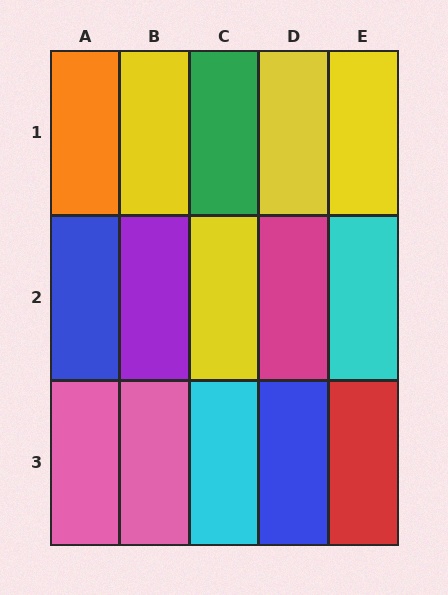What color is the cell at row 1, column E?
Yellow.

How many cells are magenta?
1 cell is magenta.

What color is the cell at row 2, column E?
Cyan.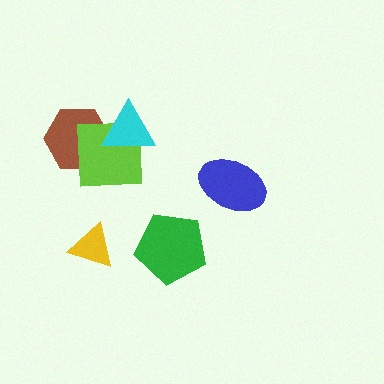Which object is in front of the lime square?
The cyan triangle is in front of the lime square.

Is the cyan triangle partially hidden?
No, no other shape covers it.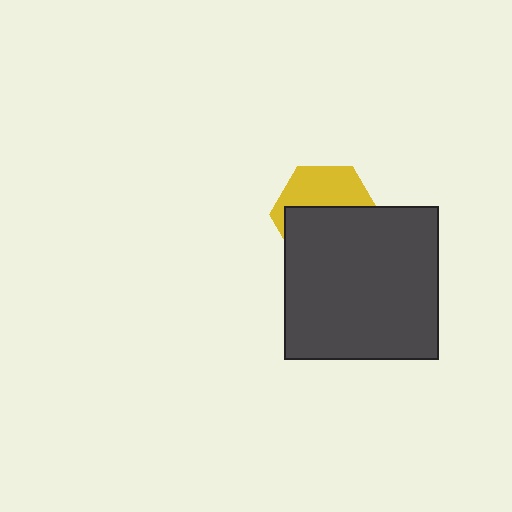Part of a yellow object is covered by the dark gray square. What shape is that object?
It is a hexagon.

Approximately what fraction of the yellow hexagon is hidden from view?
Roughly 58% of the yellow hexagon is hidden behind the dark gray square.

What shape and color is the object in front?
The object in front is a dark gray square.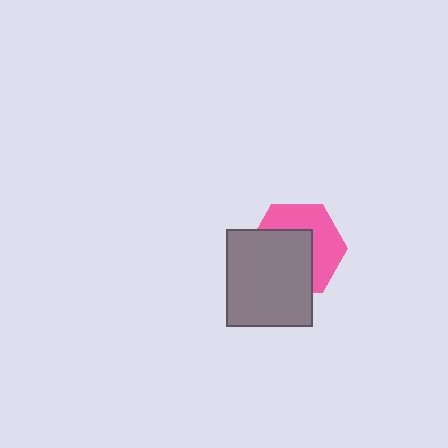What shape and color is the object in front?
The object in front is a gray rectangle.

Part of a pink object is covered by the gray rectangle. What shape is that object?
It is a hexagon.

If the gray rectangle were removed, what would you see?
You would see the complete pink hexagon.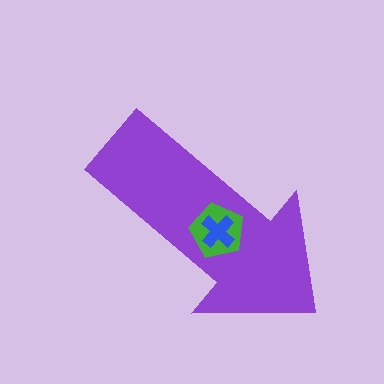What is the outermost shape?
The purple arrow.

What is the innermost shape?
The blue cross.